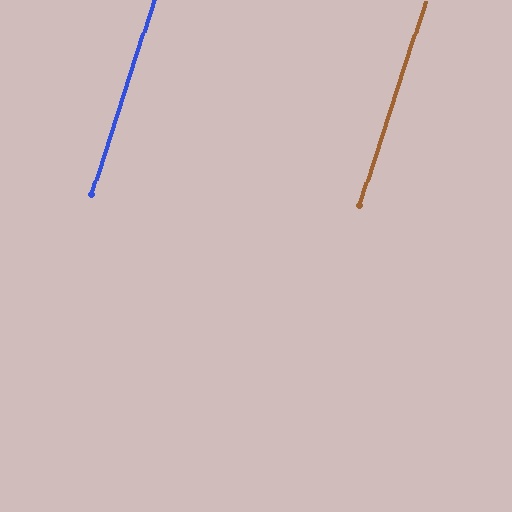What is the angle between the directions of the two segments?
Approximately 0 degrees.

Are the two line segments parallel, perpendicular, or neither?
Parallel — their directions differ by only 0.0°.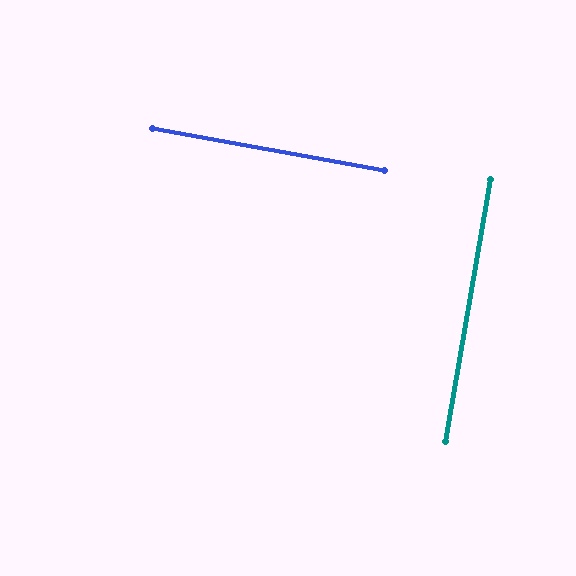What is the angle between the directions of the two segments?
Approximately 89 degrees.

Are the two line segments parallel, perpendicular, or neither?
Perpendicular — they meet at approximately 89°.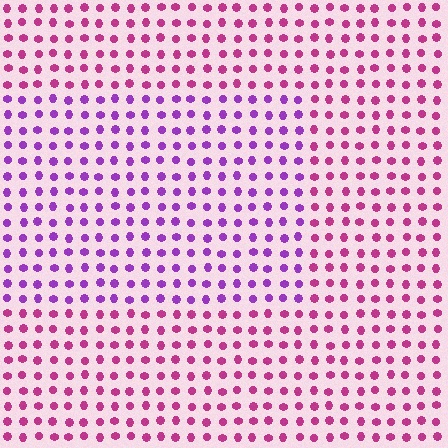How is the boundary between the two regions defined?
The boundary is defined purely by a slight shift in hue (about 39 degrees). Spacing, size, and orientation are identical on both sides.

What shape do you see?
I see a rectangle.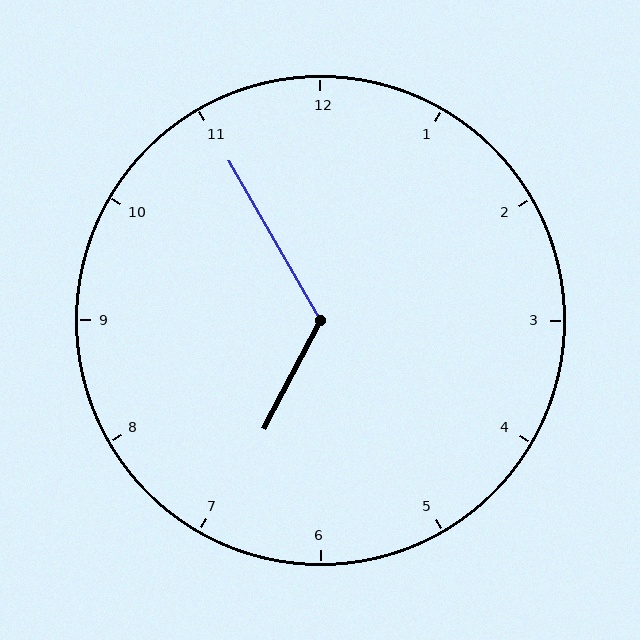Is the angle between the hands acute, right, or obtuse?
It is obtuse.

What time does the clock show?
6:55.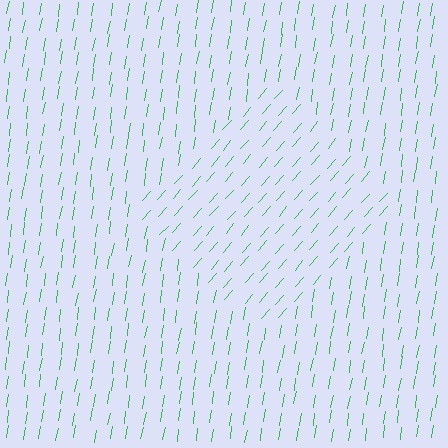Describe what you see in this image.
The image is filled with small green line segments. A diamond region in the image has lines oriented differently from the surrounding lines, creating a visible texture boundary.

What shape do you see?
I see a diamond.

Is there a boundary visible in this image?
Yes, there is a texture boundary formed by a change in line orientation.